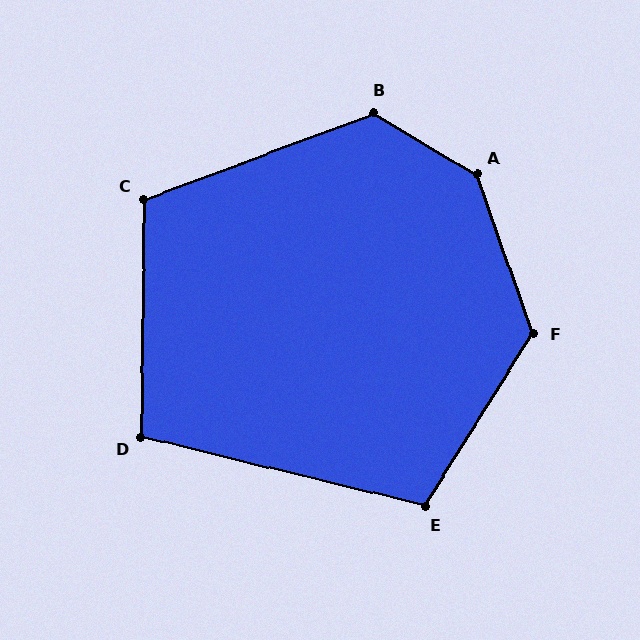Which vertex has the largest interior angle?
A, at approximately 140 degrees.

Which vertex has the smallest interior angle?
D, at approximately 103 degrees.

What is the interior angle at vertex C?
Approximately 111 degrees (obtuse).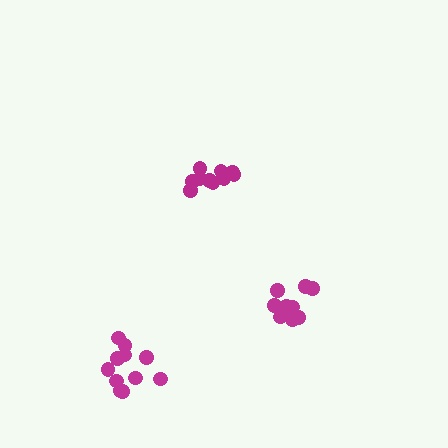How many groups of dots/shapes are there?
There are 3 groups.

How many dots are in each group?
Group 1: 11 dots, Group 2: 10 dots, Group 3: 11 dots (32 total).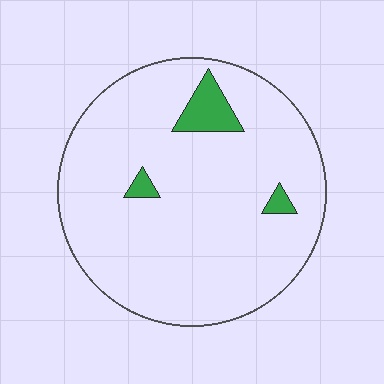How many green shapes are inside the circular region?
3.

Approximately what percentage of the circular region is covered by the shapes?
Approximately 5%.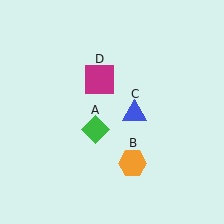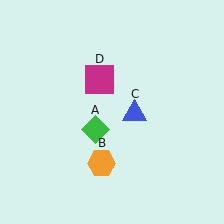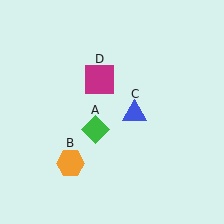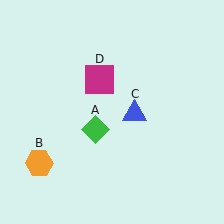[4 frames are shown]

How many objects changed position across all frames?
1 object changed position: orange hexagon (object B).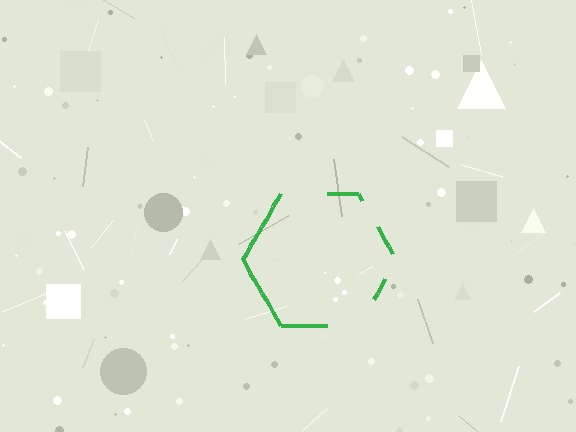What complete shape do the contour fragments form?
The contour fragments form a hexagon.